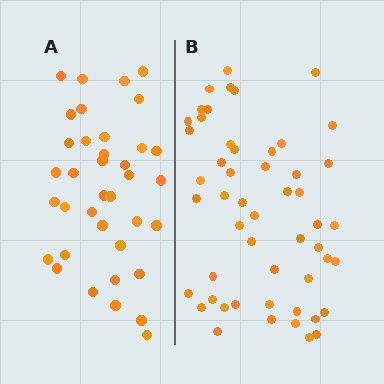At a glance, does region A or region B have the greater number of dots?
Region B (the right region) has more dots.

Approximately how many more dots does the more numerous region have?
Region B has approximately 15 more dots than region A.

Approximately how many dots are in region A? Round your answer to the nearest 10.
About 40 dots. (The exact count is 37, which rounds to 40.)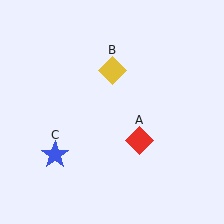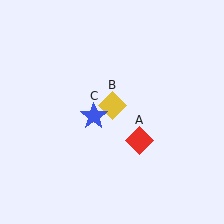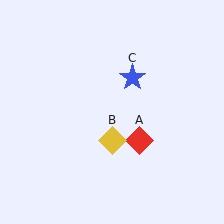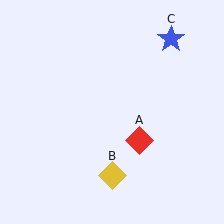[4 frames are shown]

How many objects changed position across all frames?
2 objects changed position: yellow diamond (object B), blue star (object C).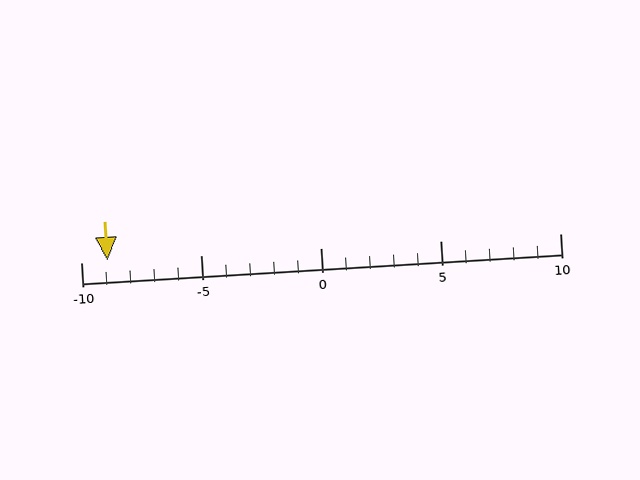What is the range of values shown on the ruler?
The ruler shows values from -10 to 10.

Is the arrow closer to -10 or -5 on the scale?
The arrow is closer to -10.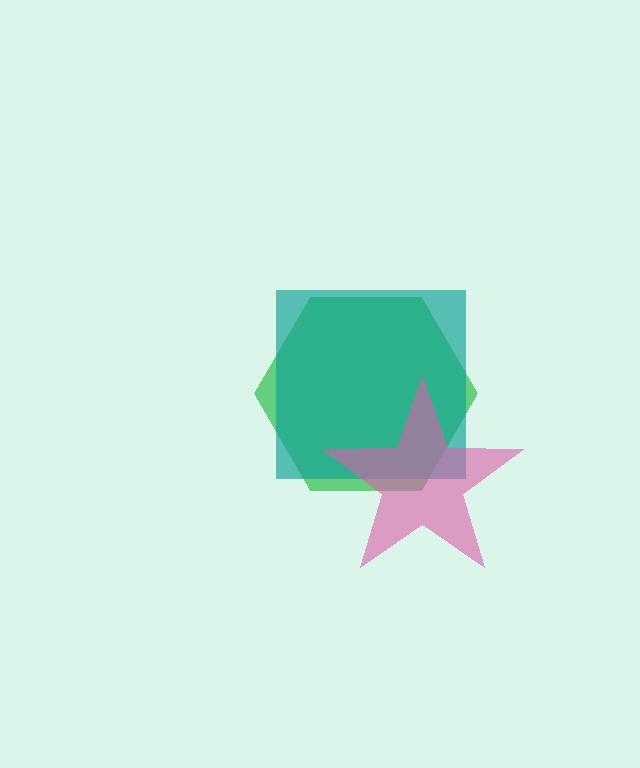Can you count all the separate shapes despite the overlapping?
Yes, there are 3 separate shapes.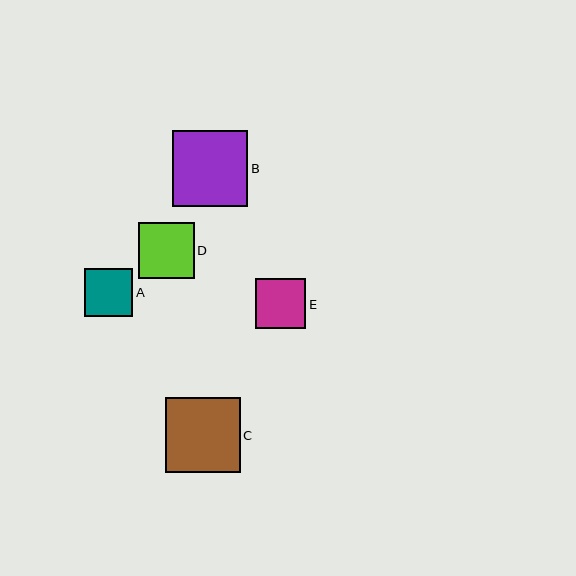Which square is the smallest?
Square A is the smallest with a size of approximately 48 pixels.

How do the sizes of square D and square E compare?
Square D and square E are approximately the same size.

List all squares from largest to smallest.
From largest to smallest: B, C, D, E, A.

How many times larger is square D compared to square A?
Square D is approximately 1.1 times the size of square A.